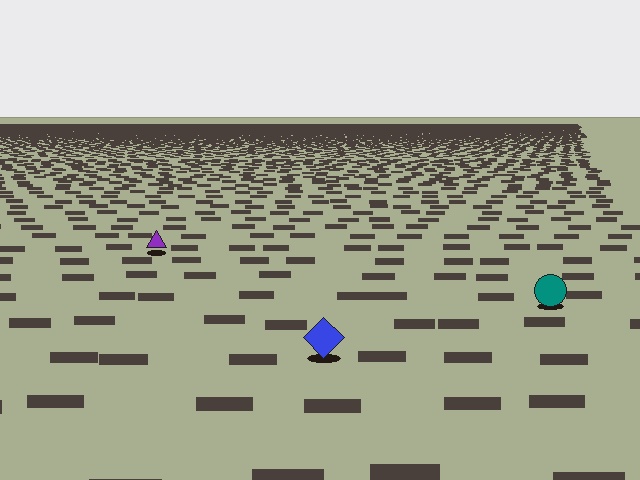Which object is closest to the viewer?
The blue diamond is closest. The texture marks near it are larger and more spread out.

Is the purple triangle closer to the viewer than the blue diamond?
No. The blue diamond is closer — you can tell from the texture gradient: the ground texture is coarser near it.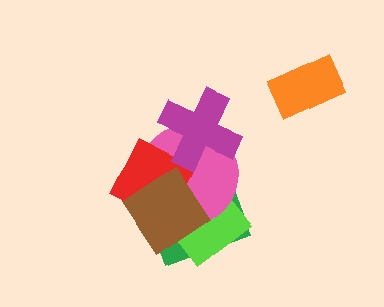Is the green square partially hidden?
Yes, it is partially covered by another shape.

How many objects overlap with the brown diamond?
4 objects overlap with the brown diamond.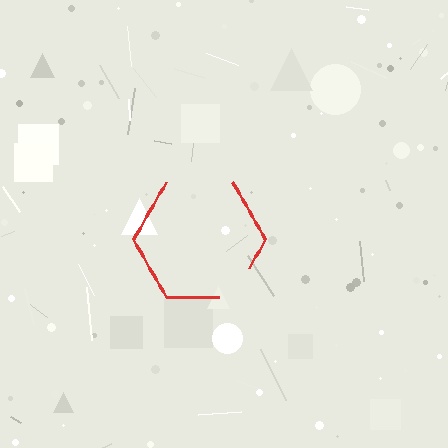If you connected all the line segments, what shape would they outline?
They would outline a hexagon.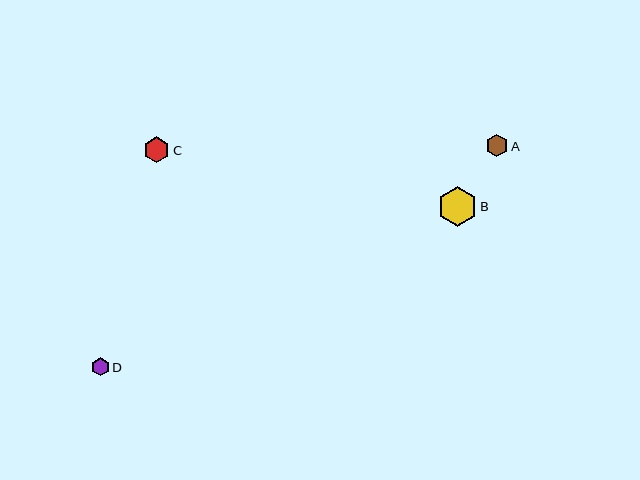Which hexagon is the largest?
Hexagon B is the largest with a size of approximately 40 pixels.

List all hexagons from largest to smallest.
From largest to smallest: B, C, A, D.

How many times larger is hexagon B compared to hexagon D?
Hexagon B is approximately 2.2 times the size of hexagon D.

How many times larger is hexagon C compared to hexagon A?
Hexagon C is approximately 1.2 times the size of hexagon A.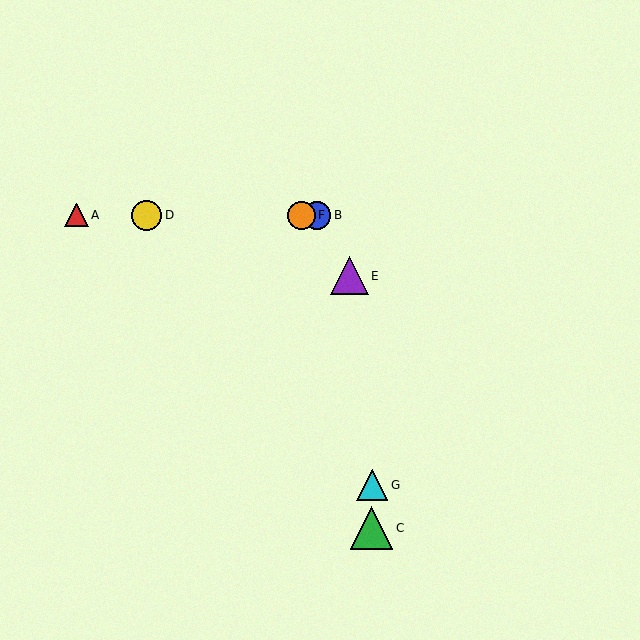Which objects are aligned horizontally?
Objects A, B, D, F are aligned horizontally.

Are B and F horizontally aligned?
Yes, both are at y≈215.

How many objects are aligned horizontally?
4 objects (A, B, D, F) are aligned horizontally.